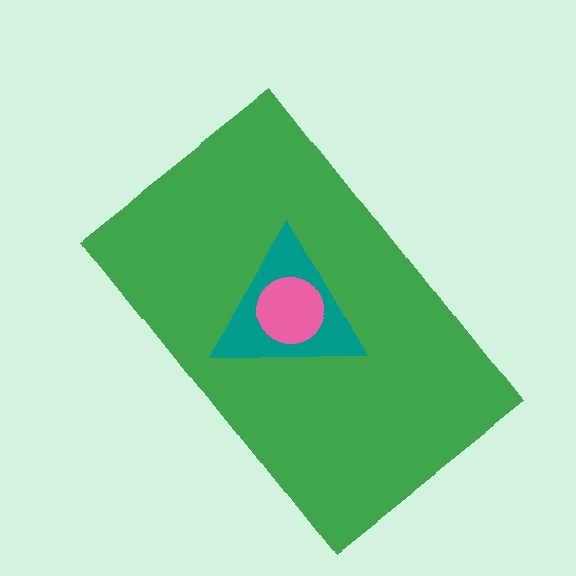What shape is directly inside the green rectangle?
The teal triangle.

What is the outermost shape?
The green rectangle.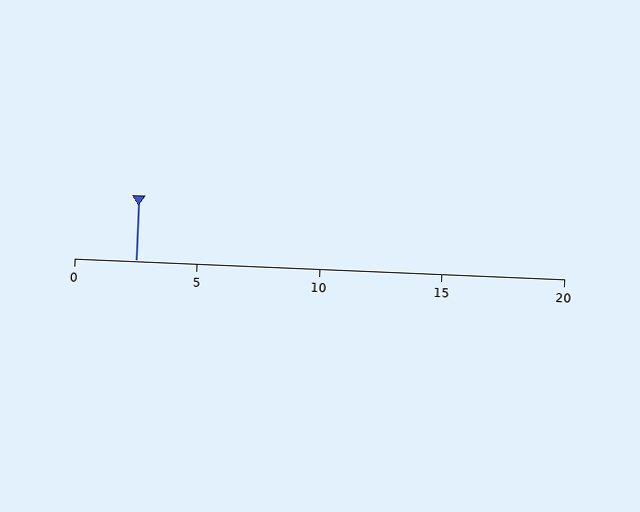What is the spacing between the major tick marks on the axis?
The major ticks are spaced 5 apart.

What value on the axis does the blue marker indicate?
The marker indicates approximately 2.5.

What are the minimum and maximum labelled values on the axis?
The axis runs from 0 to 20.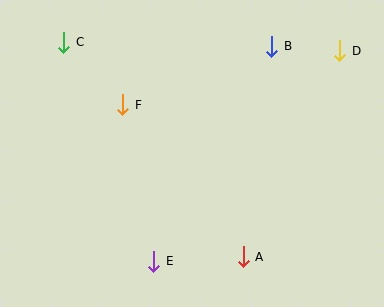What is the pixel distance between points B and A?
The distance between B and A is 213 pixels.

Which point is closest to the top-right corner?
Point D is closest to the top-right corner.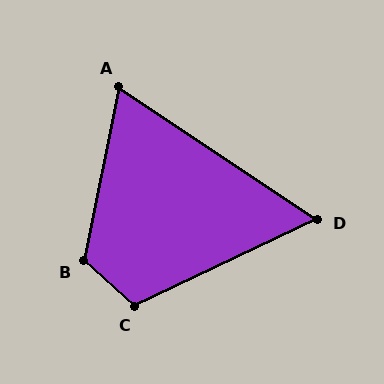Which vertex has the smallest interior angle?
D, at approximately 59 degrees.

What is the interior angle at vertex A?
Approximately 68 degrees (acute).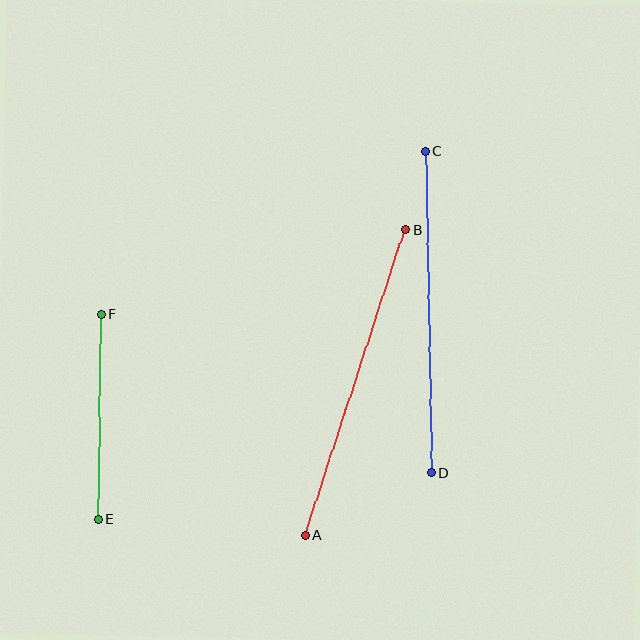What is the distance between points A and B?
The distance is approximately 321 pixels.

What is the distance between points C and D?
The distance is approximately 322 pixels.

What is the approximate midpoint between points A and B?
The midpoint is at approximately (355, 382) pixels.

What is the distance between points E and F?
The distance is approximately 205 pixels.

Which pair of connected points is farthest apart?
Points C and D are farthest apart.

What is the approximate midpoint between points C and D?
The midpoint is at approximately (428, 312) pixels.